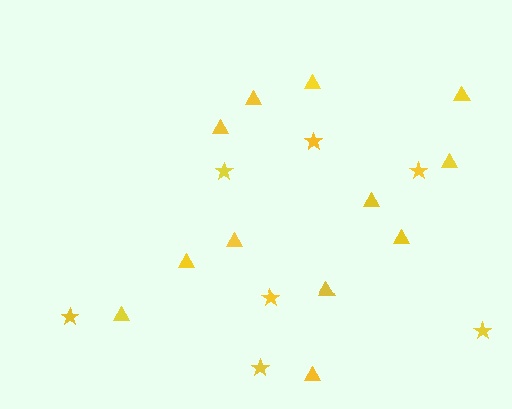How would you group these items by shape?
There are 2 groups: one group of stars (7) and one group of triangles (12).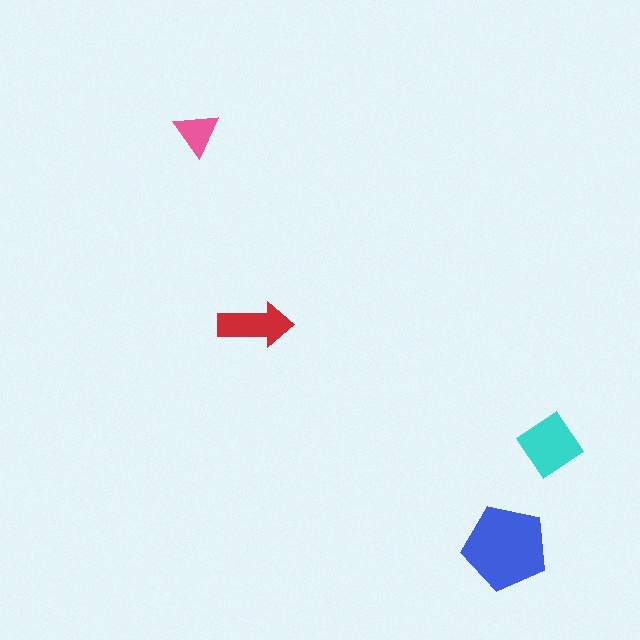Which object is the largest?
The blue pentagon.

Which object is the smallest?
The pink triangle.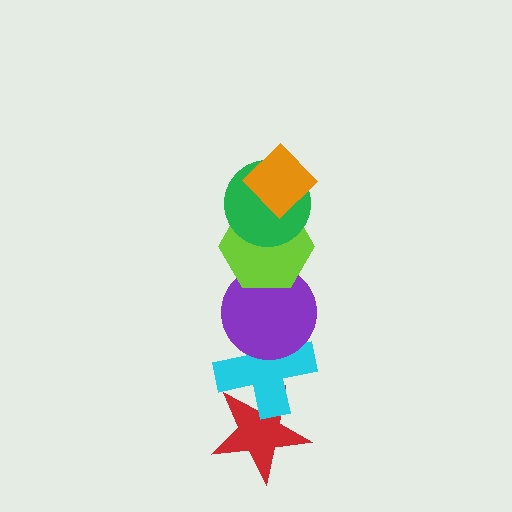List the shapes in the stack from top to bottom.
From top to bottom: the orange diamond, the green circle, the lime hexagon, the purple circle, the cyan cross, the red star.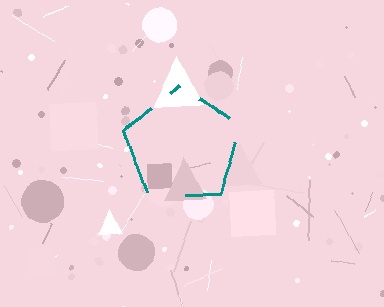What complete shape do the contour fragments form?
The contour fragments form a pentagon.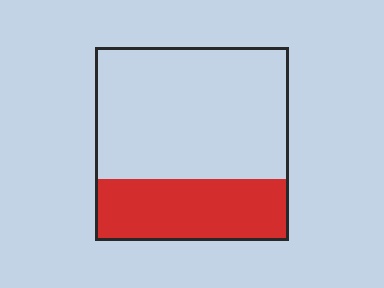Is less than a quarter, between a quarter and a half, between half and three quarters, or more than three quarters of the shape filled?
Between a quarter and a half.